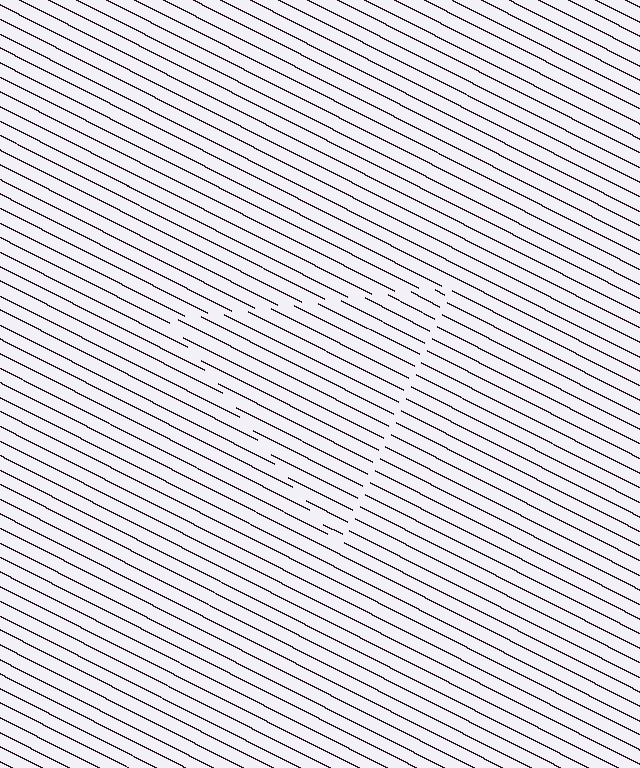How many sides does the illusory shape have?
3 sides — the line-ends trace a triangle.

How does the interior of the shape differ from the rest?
The interior of the shape contains the same grating, shifted by half a period — the contour is defined by the phase discontinuity where line-ends from the inner and outer gratings abut.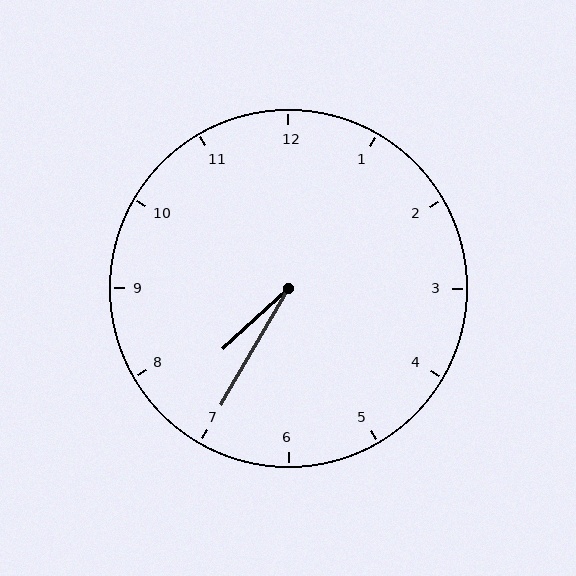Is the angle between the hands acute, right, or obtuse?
It is acute.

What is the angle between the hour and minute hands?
Approximately 18 degrees.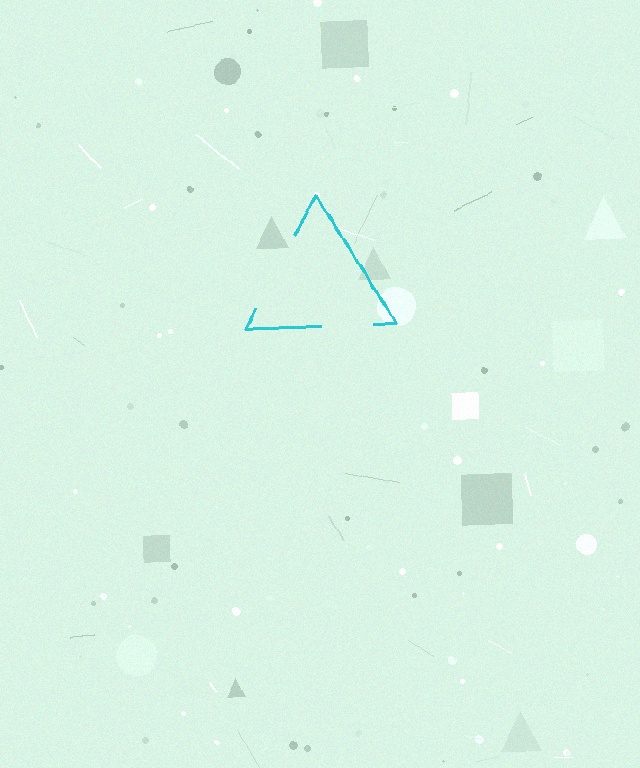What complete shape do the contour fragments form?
The contour fragments form a triangle.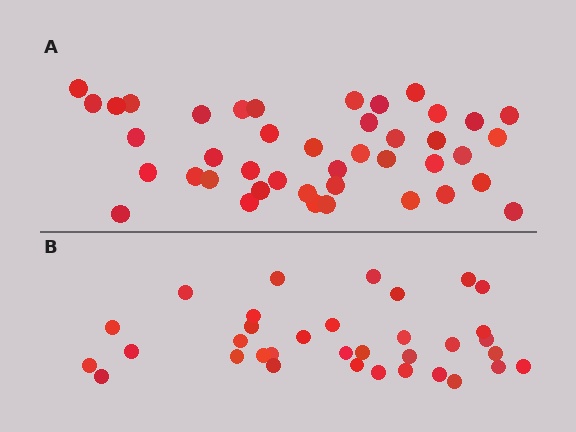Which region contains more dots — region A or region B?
Region A (the top region) has more dots.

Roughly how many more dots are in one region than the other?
Region A has roughly 8 or so more dots than region B.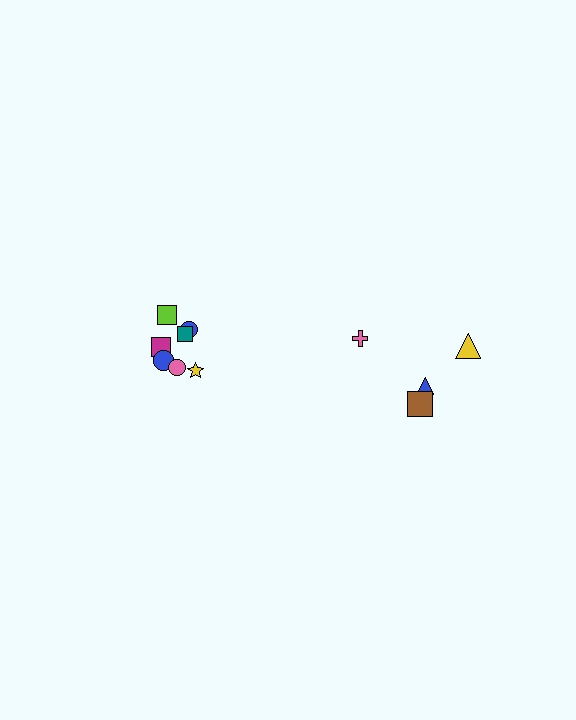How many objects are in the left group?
There are 7 objects.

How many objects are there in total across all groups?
There are 11 objects.